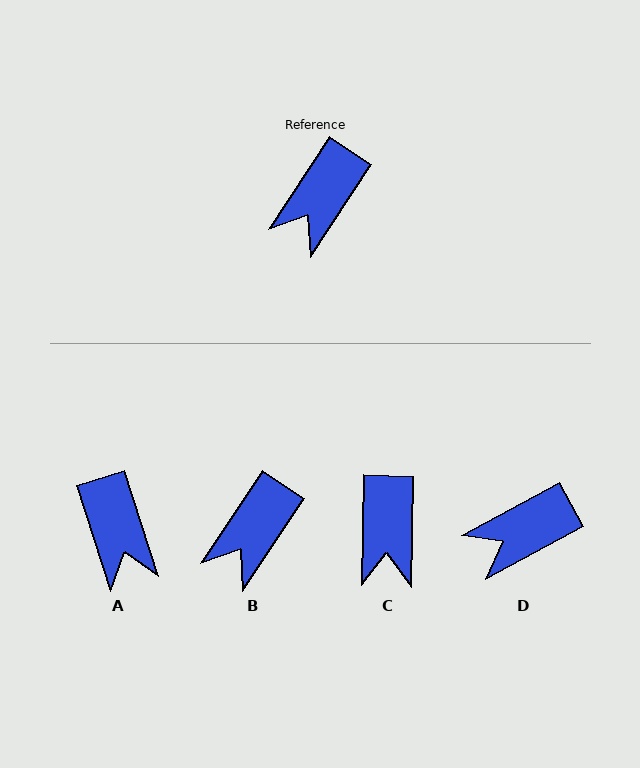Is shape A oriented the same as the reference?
No, it is off by about 51 degrees.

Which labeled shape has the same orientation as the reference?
B.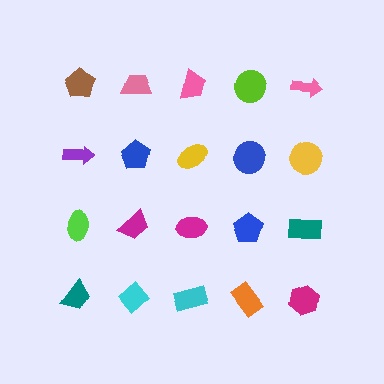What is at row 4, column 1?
A teal trapezoid.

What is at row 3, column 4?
A blue pentagon.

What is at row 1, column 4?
A lime circle.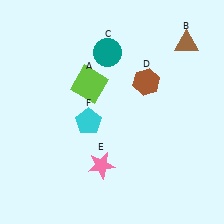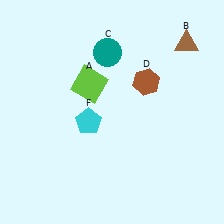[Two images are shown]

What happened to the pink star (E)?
The pink star (E) was removed in Image 2. It was in the bottom-left area of Image 1.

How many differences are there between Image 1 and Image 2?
There is 1 difference between the two images.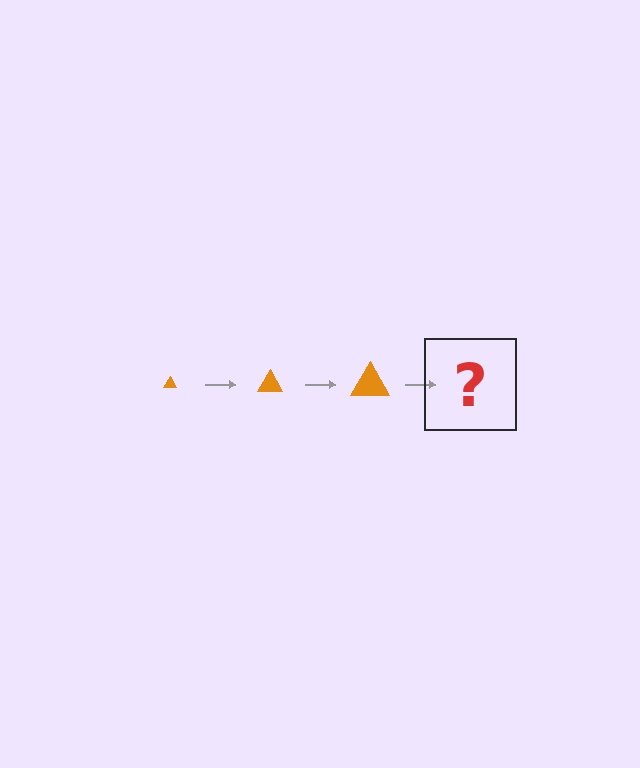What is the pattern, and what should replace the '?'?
The pattern is that the triangle gets progressively larger each step. The '?' should be an orange triangle, larger than the previous one.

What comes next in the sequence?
The next element should be an orange triangle, larger than the previous one.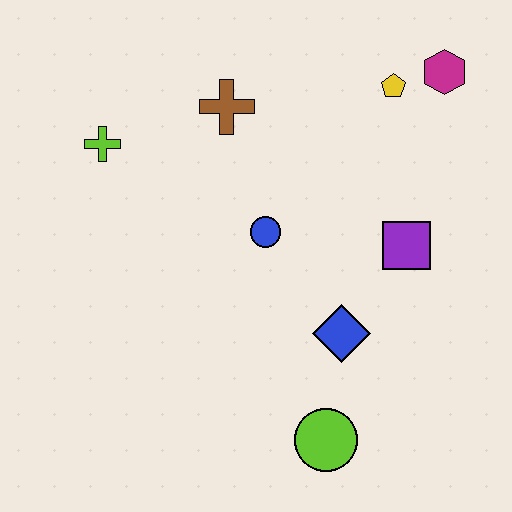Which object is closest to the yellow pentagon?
The magenta hexagon is closest to the yellow pentagon.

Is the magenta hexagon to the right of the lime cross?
Yes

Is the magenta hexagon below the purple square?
No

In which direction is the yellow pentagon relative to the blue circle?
The yellow pentagon is above the blue circle.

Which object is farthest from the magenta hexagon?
The lime circle is farthest from the magenta hexagon.